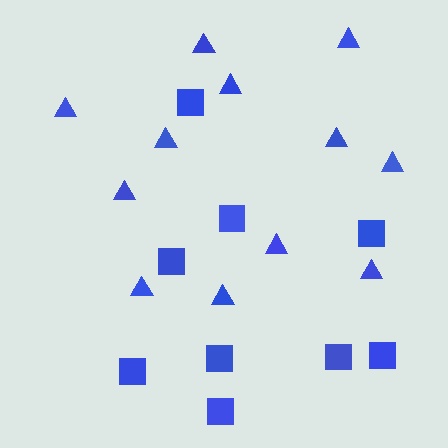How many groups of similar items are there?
There are 2 groups: one group of triangles (12) and one group of squares (9).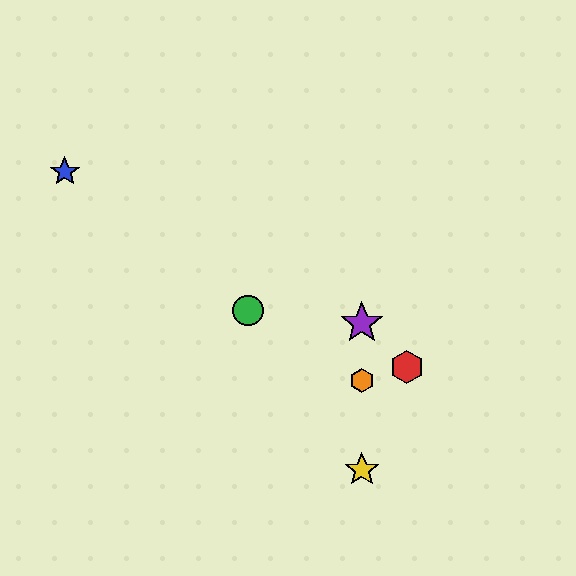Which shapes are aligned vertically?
The yellow star, the purple star, the orange hexagon are aligned vertically.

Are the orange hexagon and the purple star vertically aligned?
Yes, both are at x≈362.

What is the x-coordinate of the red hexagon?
The red hexagon is at x≈407.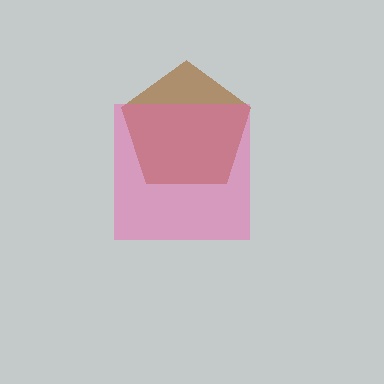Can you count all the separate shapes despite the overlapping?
Yes, there are 2 separate shapes.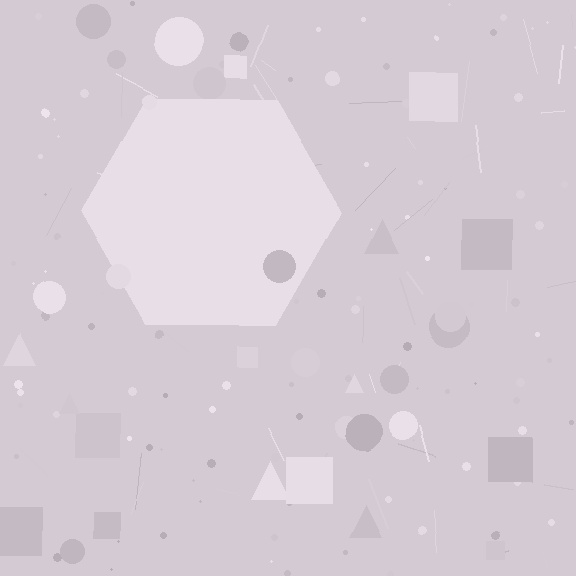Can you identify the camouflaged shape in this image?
The camouflaged shape is a hexagon.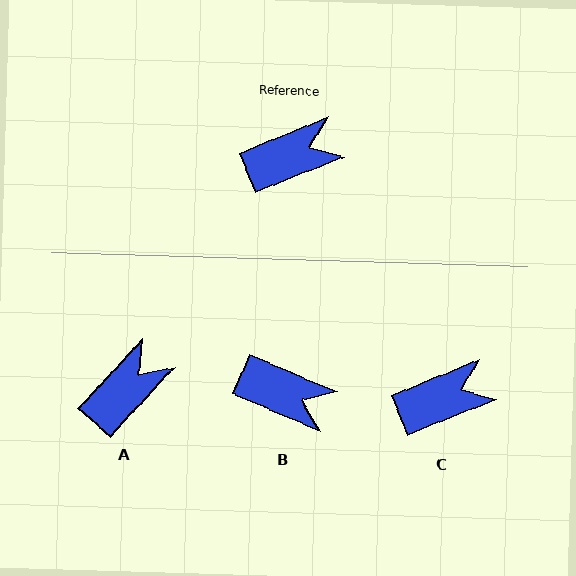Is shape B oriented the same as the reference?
No, it is off by about 45 degrees.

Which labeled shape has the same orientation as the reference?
C.